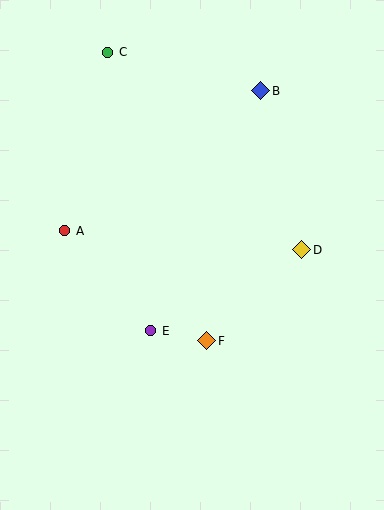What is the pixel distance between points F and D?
The distance between F and D is 131 pixels.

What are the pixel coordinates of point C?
Point C is at (108, 52).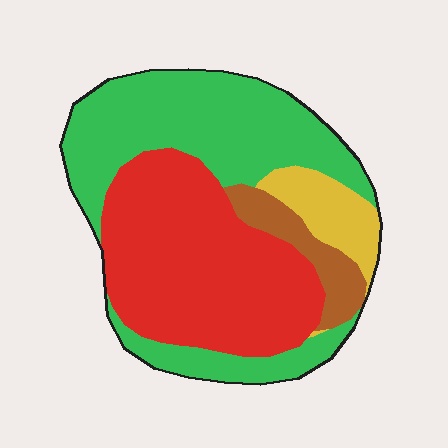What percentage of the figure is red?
Red takes up about two fifths (2/5) of the figure.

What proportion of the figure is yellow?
Yellow takes up about one tenth (1/10) of the figure.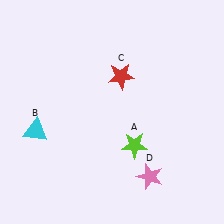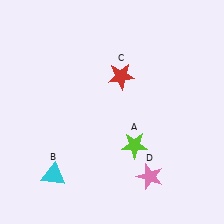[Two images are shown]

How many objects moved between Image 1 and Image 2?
1 object moved between the two images.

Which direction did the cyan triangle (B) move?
The cyan triangle (B) moved down.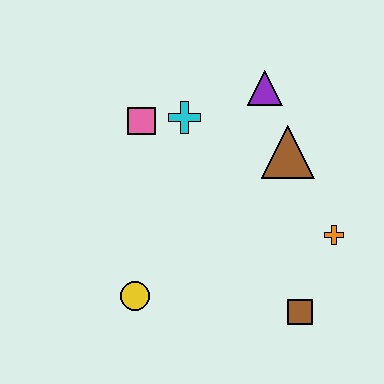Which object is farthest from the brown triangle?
The yellow circle is farthest from the brown triangle.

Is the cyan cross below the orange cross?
No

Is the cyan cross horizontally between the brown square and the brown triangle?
No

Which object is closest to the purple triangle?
The brown triangle is closest to the purple triangle.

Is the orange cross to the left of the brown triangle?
No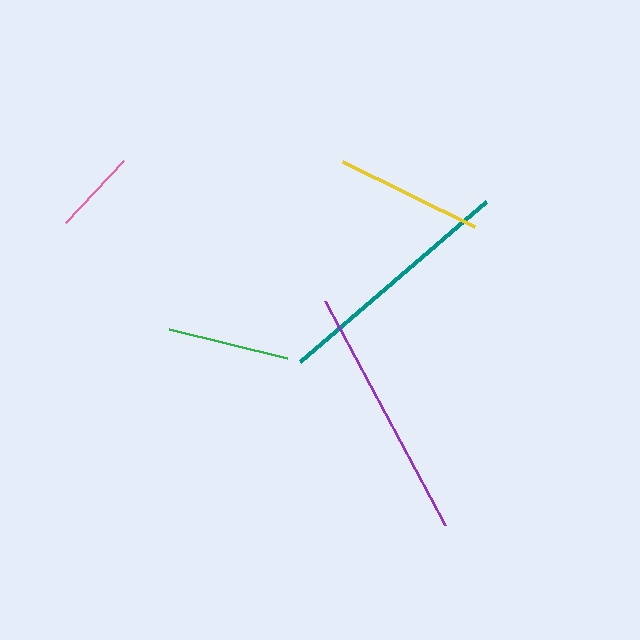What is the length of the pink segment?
The pink segment is approximately 85 pixels long.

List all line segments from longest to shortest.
From longest to shortest: purple, teal, yellow, green, pink.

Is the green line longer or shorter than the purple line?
The purple line is longer than the green line.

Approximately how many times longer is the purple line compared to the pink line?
The purple line is approximately 3.0 times the length of the pink line.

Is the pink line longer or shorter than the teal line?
The teal line is longer than the pink line.